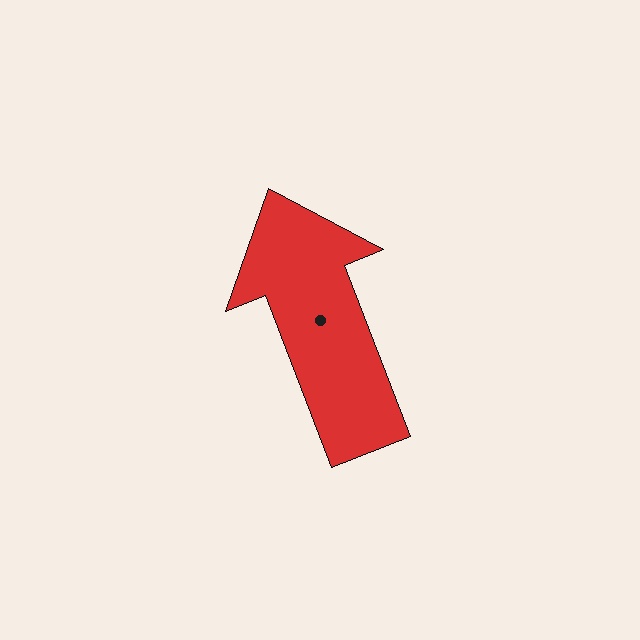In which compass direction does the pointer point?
North.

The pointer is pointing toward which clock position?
Roughly 11 o'clock.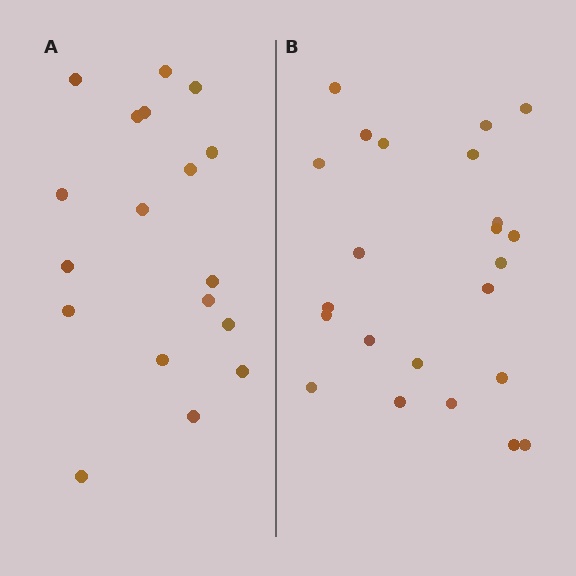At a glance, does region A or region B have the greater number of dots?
Region B (the right region) has more dots.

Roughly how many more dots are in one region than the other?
Region B has about 5 more dots than region A.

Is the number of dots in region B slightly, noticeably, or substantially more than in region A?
Region B has noticeably more, but not dramatically so. The ratio is roughly 1.3 to 1.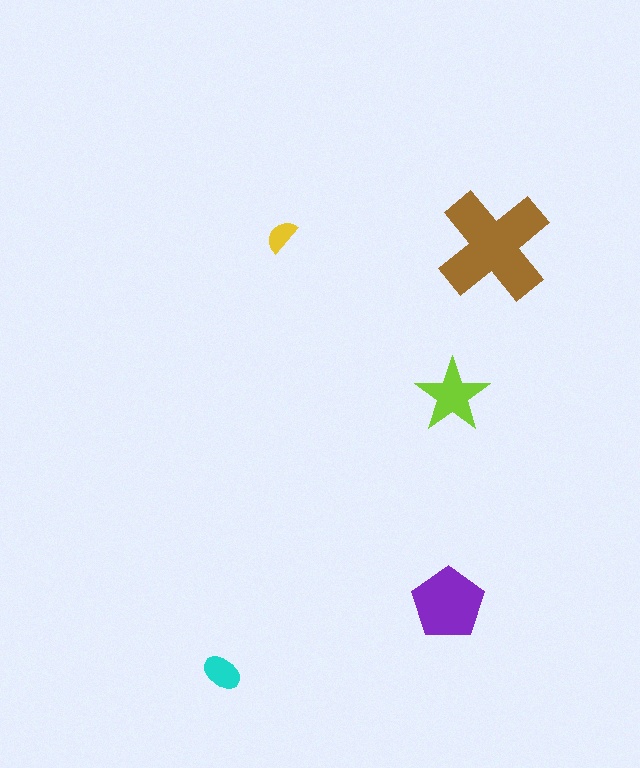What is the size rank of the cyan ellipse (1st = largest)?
4th.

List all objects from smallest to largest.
The yellow semicircle, the cyan ellipse, the lime star, the purple pentagon, the brown cross.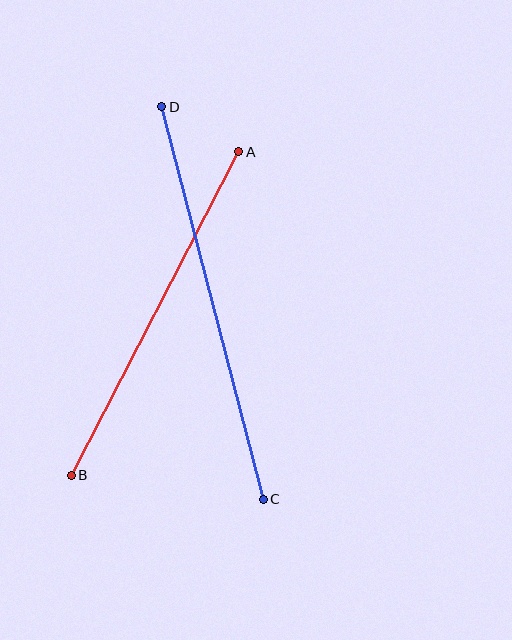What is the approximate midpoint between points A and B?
The midpoint is at approximately (155, 314) pixels.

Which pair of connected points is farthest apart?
Points C and D are farthest apart.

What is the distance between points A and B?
The distance is approximately 364 pixels.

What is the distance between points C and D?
The distance is approximately 406 pixels.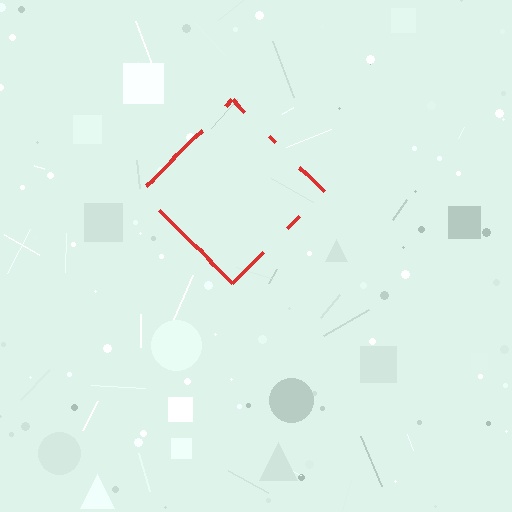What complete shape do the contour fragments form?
The contour fragments form a diamond.